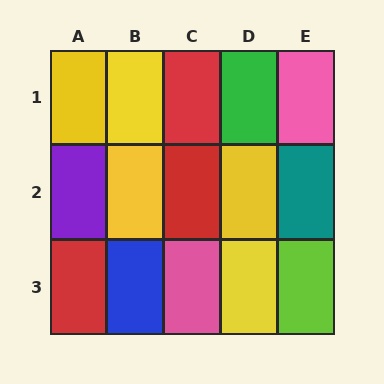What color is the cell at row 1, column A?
Yellow.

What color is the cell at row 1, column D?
Green.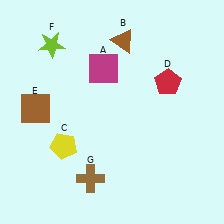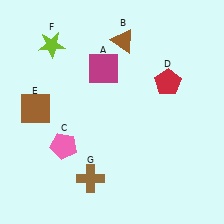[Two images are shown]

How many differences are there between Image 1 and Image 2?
There is 1 difference between the two images.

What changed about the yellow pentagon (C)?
In Image 1, C is yellow. In Image 2, it changed to pink.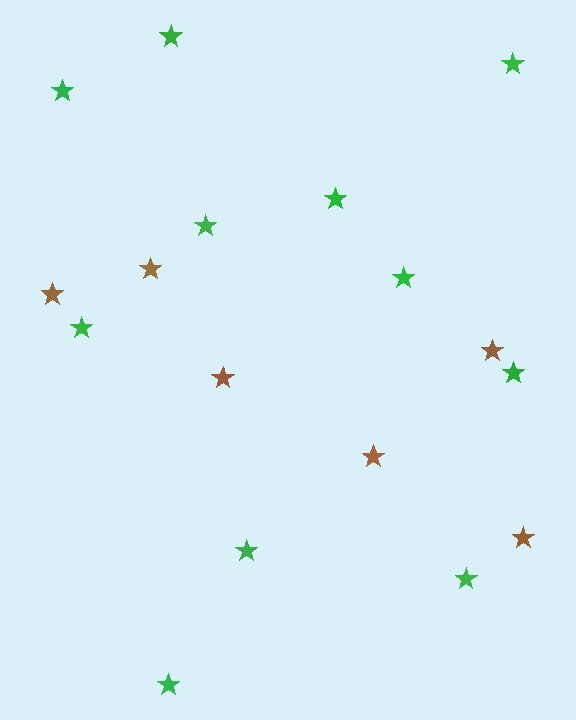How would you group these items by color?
There are 2 groups: one group of brown stars (6) and one group of green stars (11).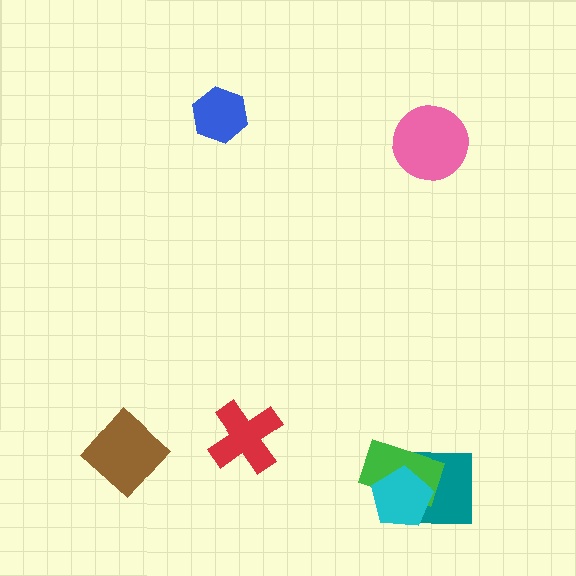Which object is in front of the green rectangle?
The cyan pentagon is in front of the green rectangle.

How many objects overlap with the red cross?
0 objects overlap with the red cross.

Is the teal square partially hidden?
Yes, it is partially covered by another shape.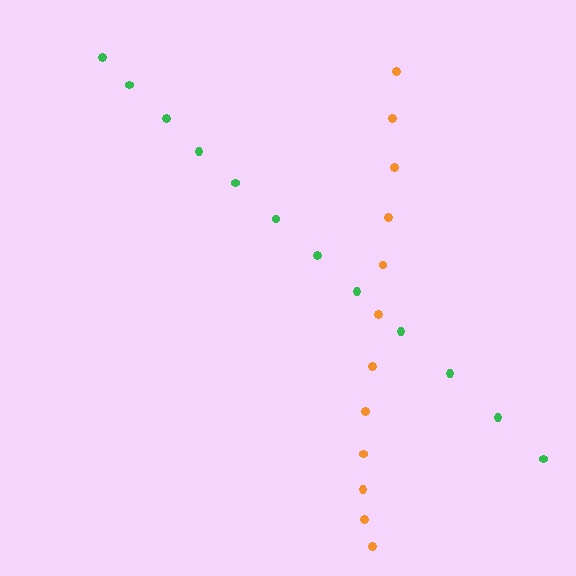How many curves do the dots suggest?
There are 2 distinct paths.